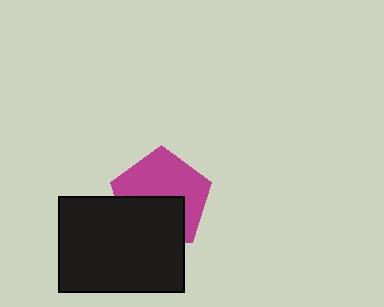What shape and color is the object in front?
The object in front is a black rectangle.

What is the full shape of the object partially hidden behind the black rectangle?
The partially hidden object is a magenta pentagon.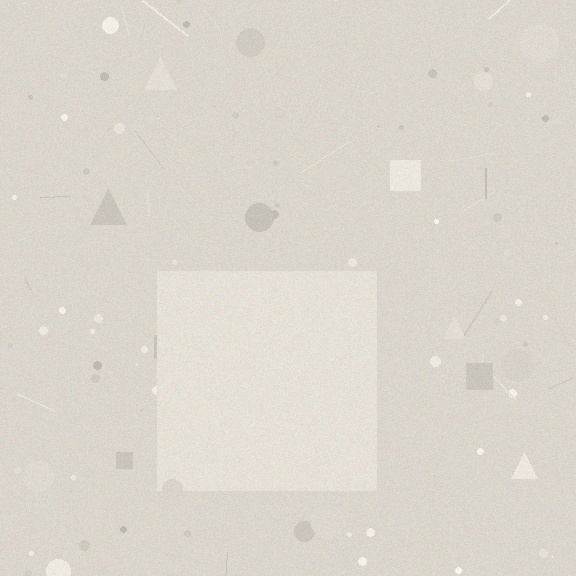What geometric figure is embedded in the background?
A square is embedded in the background.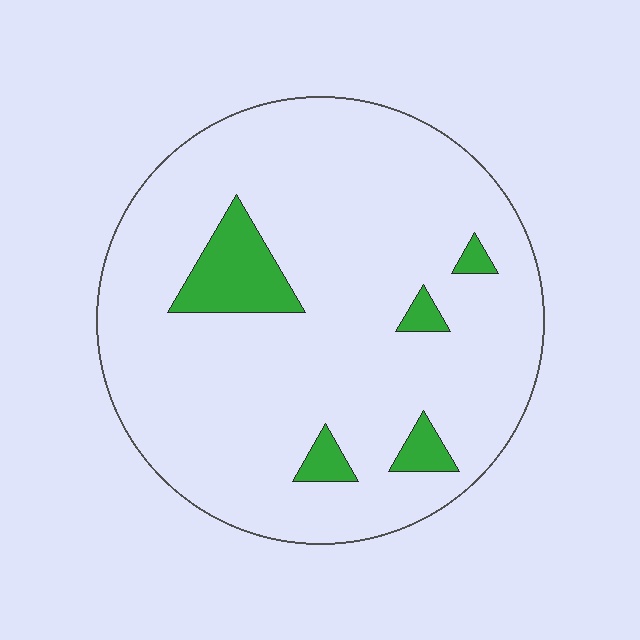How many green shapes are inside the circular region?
5.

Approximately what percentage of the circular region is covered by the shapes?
Approximately 10%.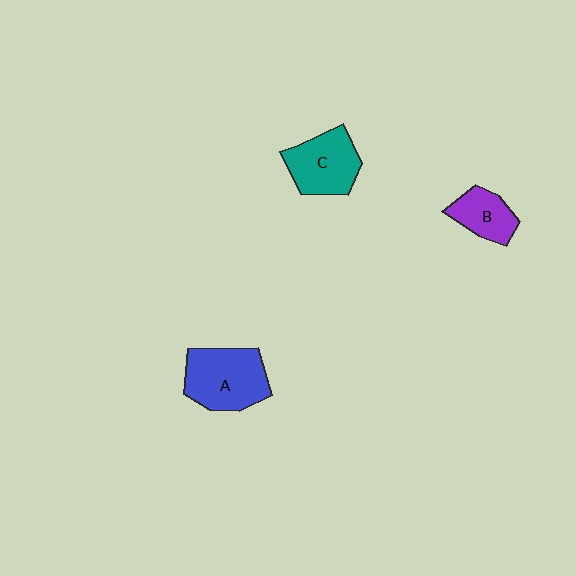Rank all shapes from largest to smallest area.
From largest to smallest: A (blue), C (teal), B (purple).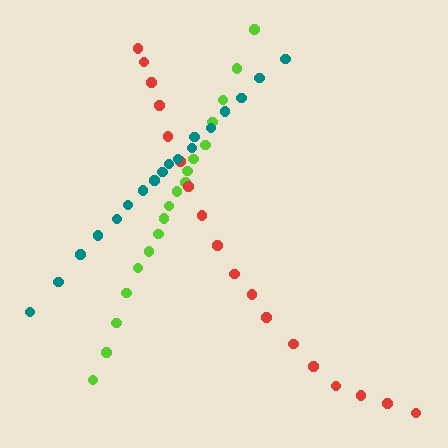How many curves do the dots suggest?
There are 3 distinct paths.